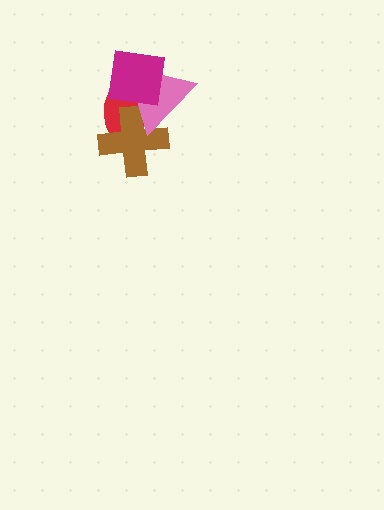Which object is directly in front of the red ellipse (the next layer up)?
The brown cross is directly in front of the red ellipse.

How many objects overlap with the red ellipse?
3 objects overlap with the red ellipse.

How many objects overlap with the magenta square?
2 objects overlap with the magenta square.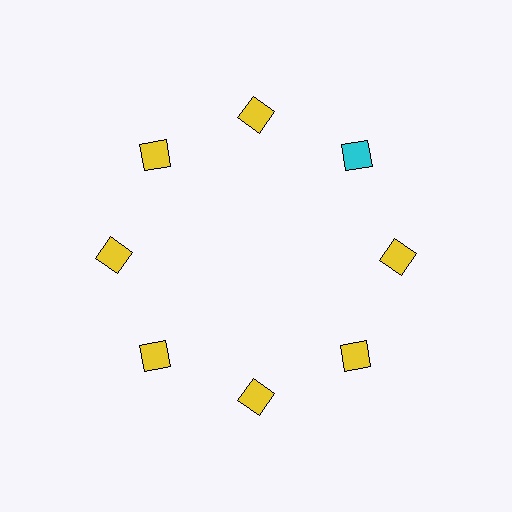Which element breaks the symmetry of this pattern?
The cyan diamond at roughly the 2 o'clock position breaks the symmetry. All other shapes are yellow diamonds.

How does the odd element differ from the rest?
It has a different color: cyan instead of yellow.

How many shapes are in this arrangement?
There are 8 shapes arranged in a ring pattern.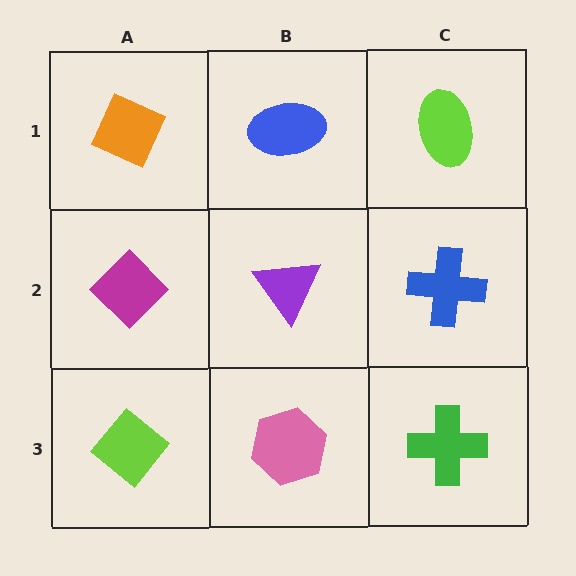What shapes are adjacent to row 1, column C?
A blue cross (row 2, column C), a blue ellipse (row 1, column B).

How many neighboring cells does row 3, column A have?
2.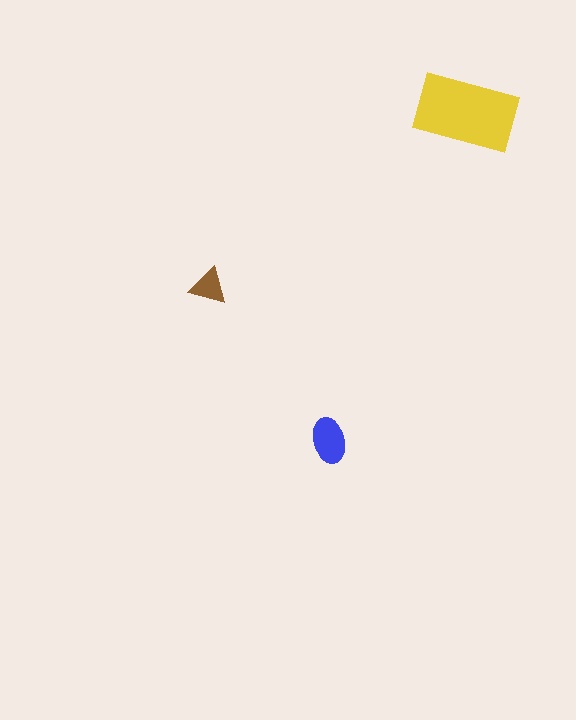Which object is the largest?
The yellow rectangle.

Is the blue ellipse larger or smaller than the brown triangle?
Larger.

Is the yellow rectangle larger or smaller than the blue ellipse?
Larger.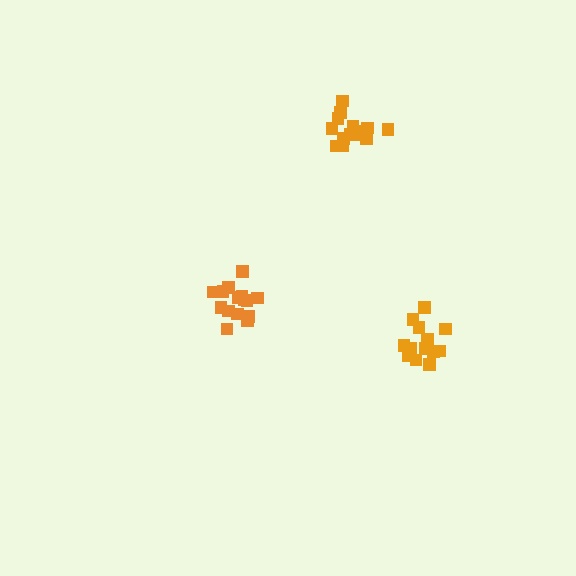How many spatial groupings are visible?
There are 3 spatial groupings.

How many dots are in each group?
Group 1: 14 dots, Group 2: 15 dots, Group 3: 13 dots (42 total).